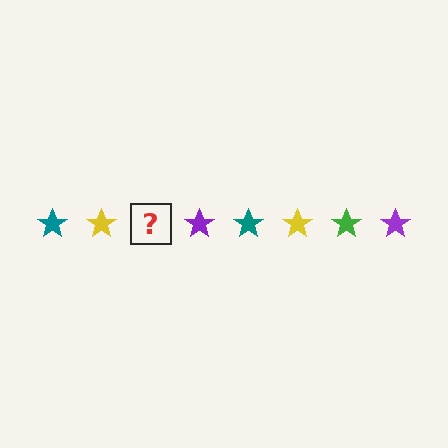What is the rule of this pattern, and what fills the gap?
The rule is that the pattern cycles through teal, yellow, green, purple stars. The gap should be filled with a green star.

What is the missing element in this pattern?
The missing element is a green star.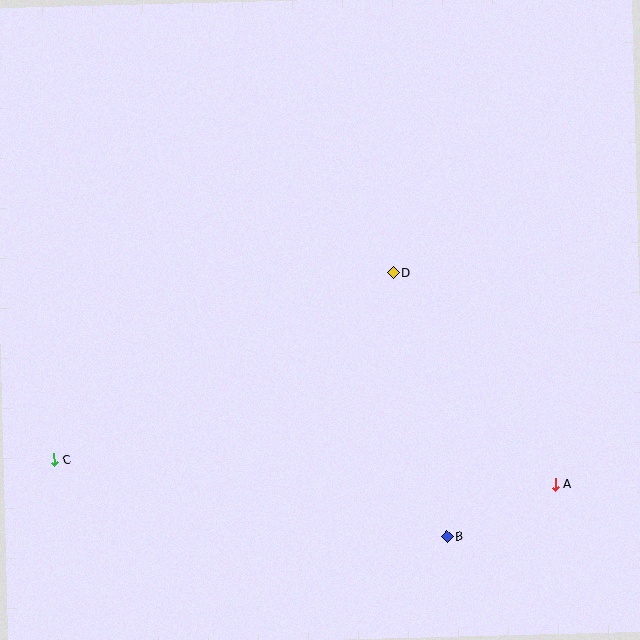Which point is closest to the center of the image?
Point D at (393, 273) is closest to the center.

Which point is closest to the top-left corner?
Point C is closest to the top-left corner.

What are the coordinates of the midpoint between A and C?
The midpoint between A and C is at (305, 472).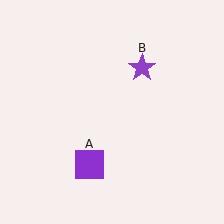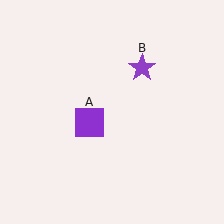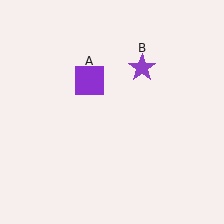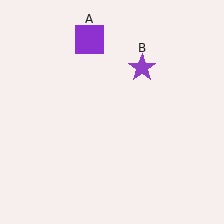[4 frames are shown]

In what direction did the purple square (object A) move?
The purple square (object A) moved up.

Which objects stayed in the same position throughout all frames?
Purple star (object B) remained stationary.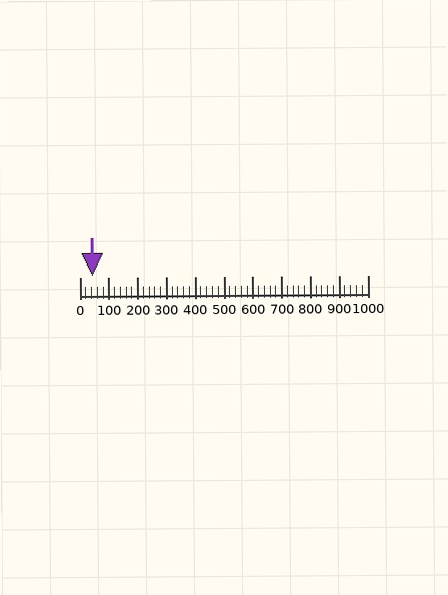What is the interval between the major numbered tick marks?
The major tick marks are spaced 100 units apart.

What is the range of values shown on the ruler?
The ruler shows values from 0 to 1000.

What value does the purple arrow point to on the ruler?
The purple arrow points to approximately 43.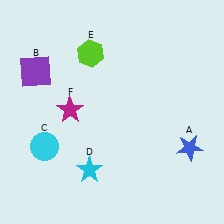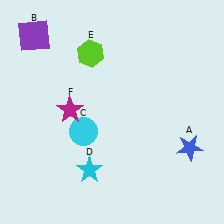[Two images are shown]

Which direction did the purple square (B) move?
The purple square (B) moved up.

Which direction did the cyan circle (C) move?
The cyan circle (C) moved right.